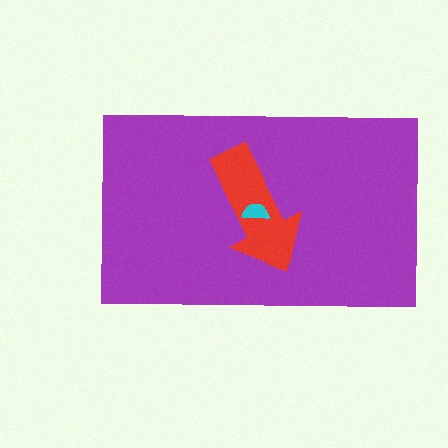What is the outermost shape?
The purple rectangle.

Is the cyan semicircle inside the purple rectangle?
Yes.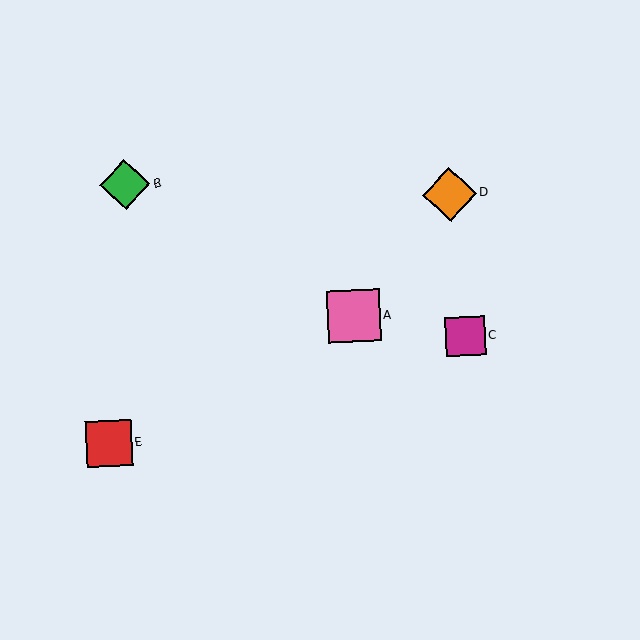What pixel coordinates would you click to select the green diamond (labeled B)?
Click at (125, 185) to select the green diamond B.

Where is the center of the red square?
The center of the red square is at (109, 443).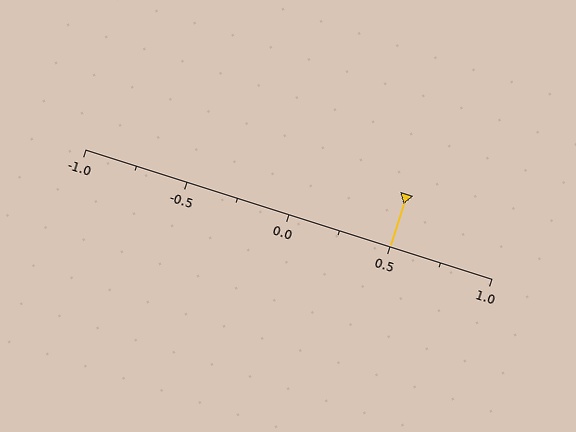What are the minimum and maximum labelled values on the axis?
The axis runs from -1.0 to 1.0.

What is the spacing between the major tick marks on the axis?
The major ticks are spaced 0.5 apart.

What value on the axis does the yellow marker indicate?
The marker indicates approximately 0.5.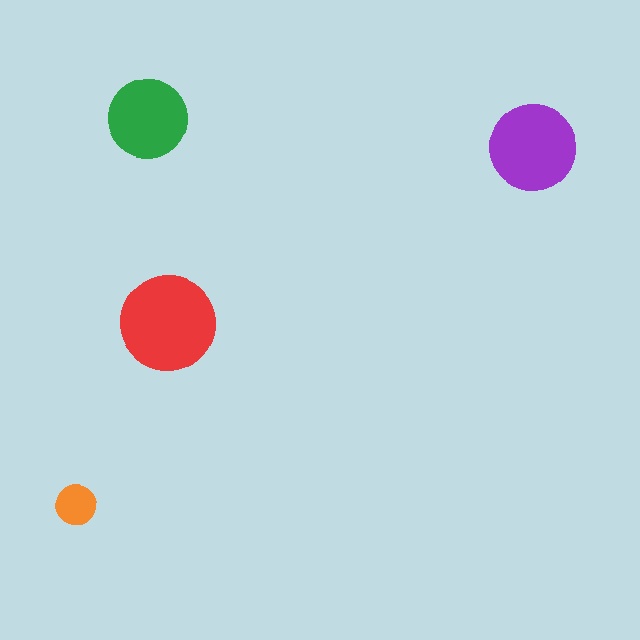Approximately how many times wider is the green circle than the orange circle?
About 2 times wider.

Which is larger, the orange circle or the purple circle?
The purple one.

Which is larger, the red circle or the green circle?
The red one.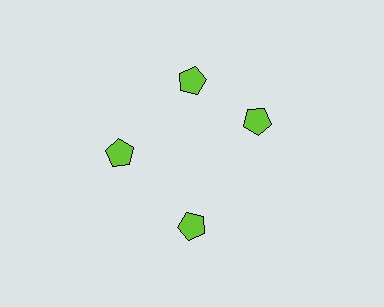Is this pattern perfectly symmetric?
No. The 4 lime pentagons are arranged in a ring, but one element near the 3 o'clock position is rotated out of alignment along the ring, breaking the 4-fold rotational symmetry.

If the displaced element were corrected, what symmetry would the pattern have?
It would have 4-fold rotational symmetry — the pattern would map onto itself every 90 degrees.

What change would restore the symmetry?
The symmetry would be restored by rotating it back into even spacing with its neighbors so that all 4 pentagons sit at equal angles and equal distance from the center.